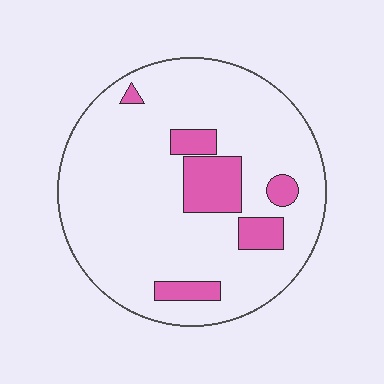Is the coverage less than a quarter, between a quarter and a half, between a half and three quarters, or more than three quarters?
Less than a quarter.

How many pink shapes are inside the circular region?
6.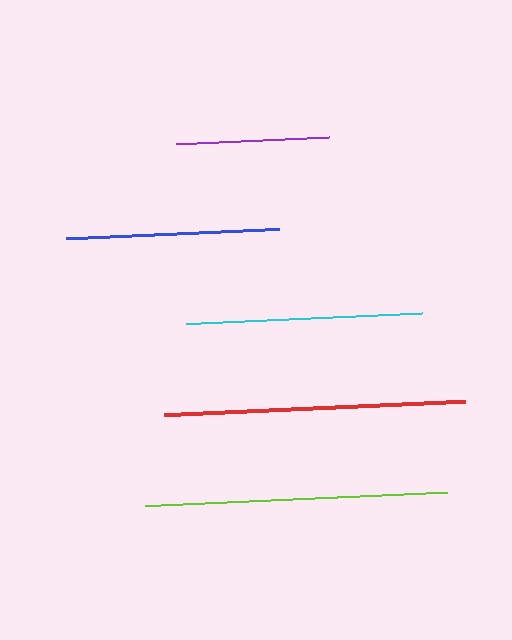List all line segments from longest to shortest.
From longest to shortest: lime, red, cyan, blue, purple.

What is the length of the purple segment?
The purple segment is approximately 153 pixels long.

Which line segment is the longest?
The lime line is the longest at approximately 302 pixels.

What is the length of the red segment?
The red segment is approximately 301 pixels long.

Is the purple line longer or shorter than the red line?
The red line is longer than the purple line.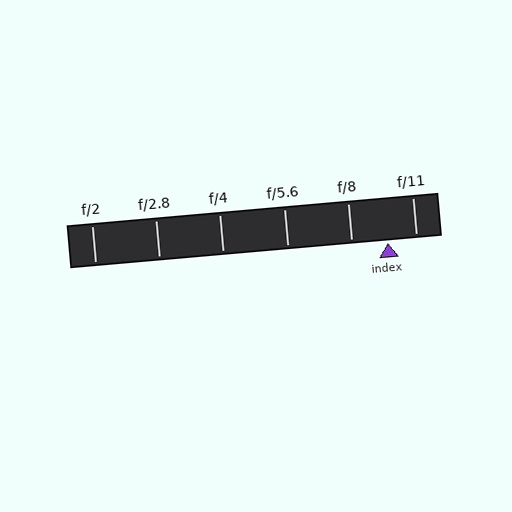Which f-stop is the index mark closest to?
The index mark is closest to f/11.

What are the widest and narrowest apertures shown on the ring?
The widest aperture shown is f/2 and the narrowest is f/11.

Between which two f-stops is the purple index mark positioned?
The index mark is between f/8 and f/11.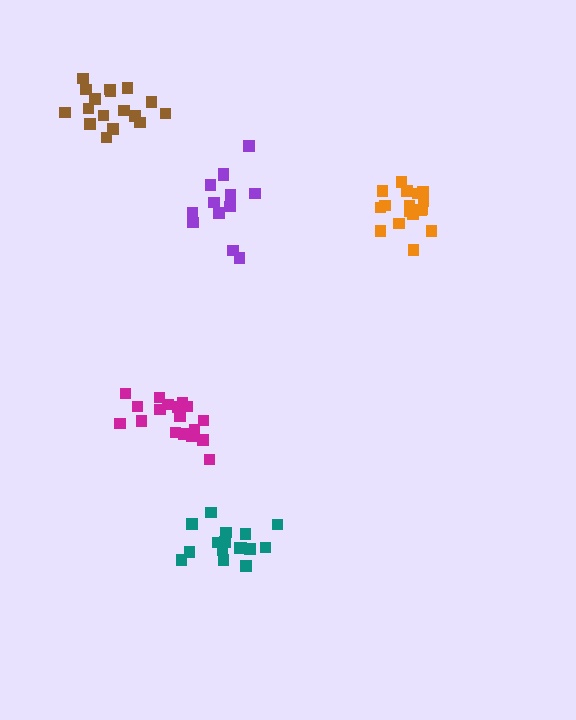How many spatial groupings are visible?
There are 5 spatial groupings.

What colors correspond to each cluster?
The clusters are colored: purple, brown, teal, orange, magenta.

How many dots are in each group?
Group 1: 13 dots, Group 2: 17 dots, Group 3: 16 dots, Group 4: 19 dots, Group 5: 18 dots (83 total).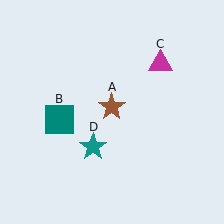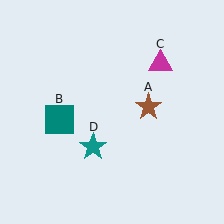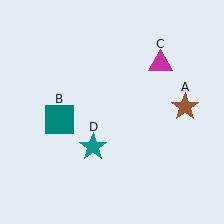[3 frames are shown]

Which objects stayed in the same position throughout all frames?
Teal square (object B) and magenta triangle (object C) and teal star (object D) remained stationary.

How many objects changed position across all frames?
1 object changed position: brown star (object A).